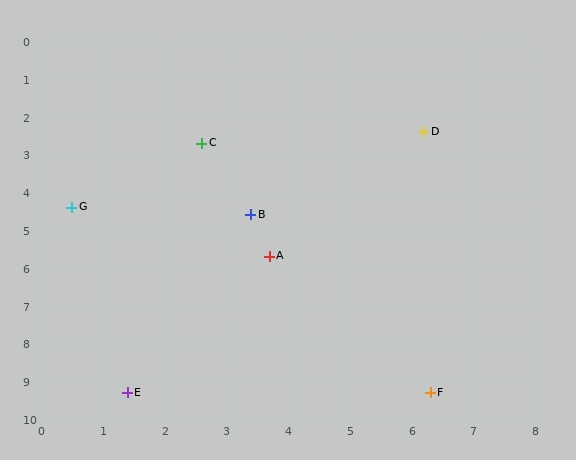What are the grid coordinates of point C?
Point C is at approximately (2.6, 2.7).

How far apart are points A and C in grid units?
Points A and C are about 3.2 grid units apart.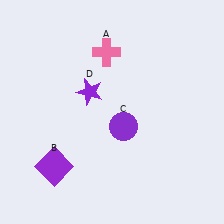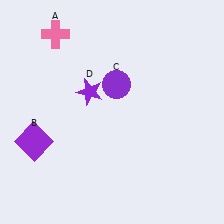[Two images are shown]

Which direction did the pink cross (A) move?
The pink cross (A) moved left.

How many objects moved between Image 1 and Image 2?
3 objects moved between the two images.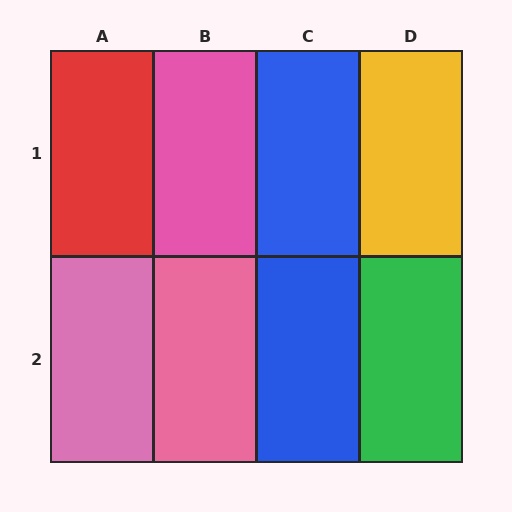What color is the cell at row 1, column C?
Blue.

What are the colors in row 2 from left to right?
Pink, pink, blue, green.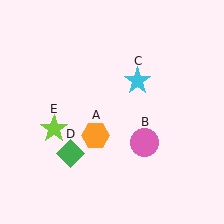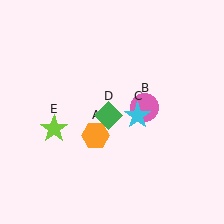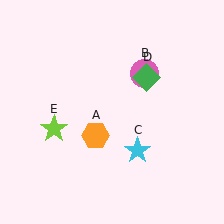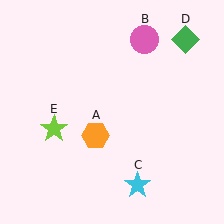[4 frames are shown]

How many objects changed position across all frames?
3 objects changed position: pink circle (object B), cyan star (object C), green diamond (object D).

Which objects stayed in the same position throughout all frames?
Orange hexagon (object A) and lime star (object E) remained stationary.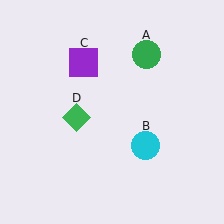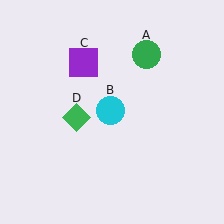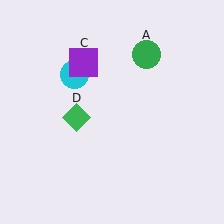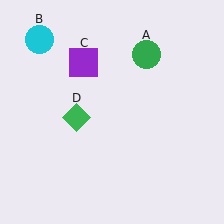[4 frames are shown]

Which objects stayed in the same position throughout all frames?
Green circle (object A) and purple square (object C) and green diamond (object D) remained stationary.